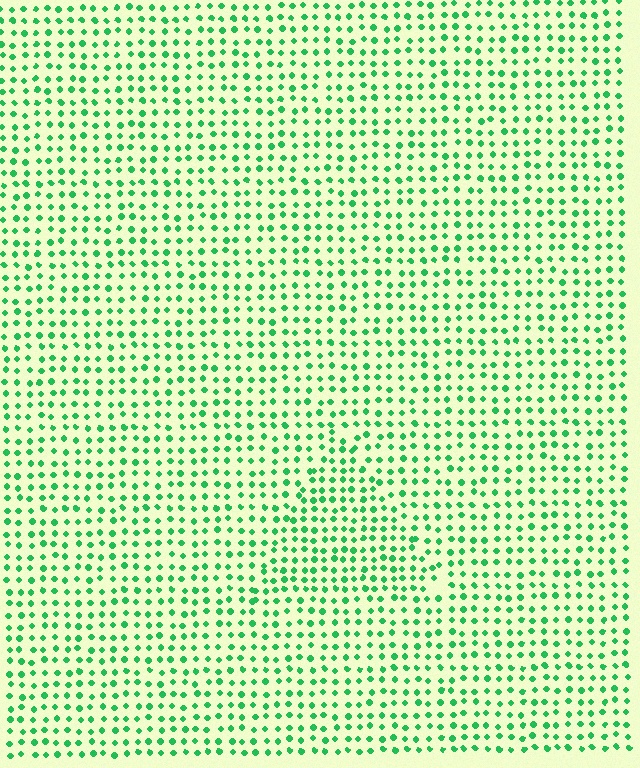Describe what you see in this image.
The image contains small green elements arranged at two different densities. A triangle-shaped region is visible where the elements are more densely packed than the surrounding area.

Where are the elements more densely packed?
The elements are more densely packed inside the triangle boundary.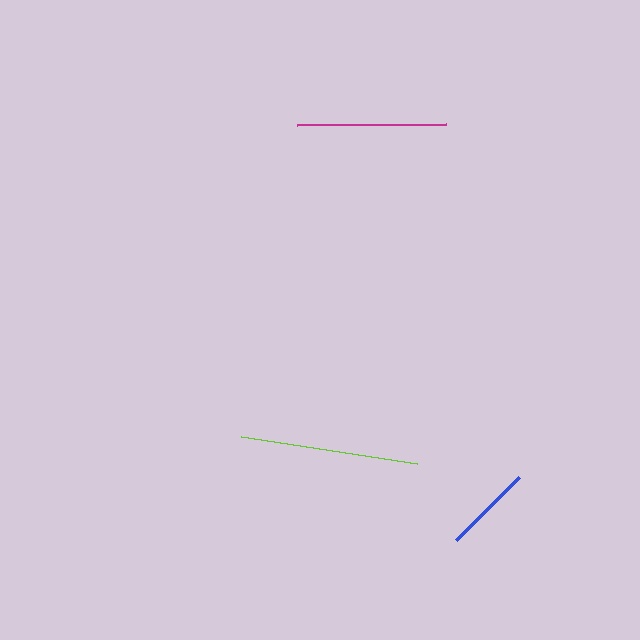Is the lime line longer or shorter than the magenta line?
The lime line is longer than the magenta line.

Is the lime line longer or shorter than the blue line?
The lime line is longer than the blue line.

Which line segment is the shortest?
The blue line is the shortest at approximately 89 pixels.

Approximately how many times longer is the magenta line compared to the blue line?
The magenta line is approximately 1.7 times the length of the blue line.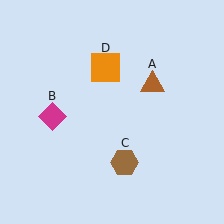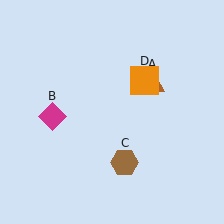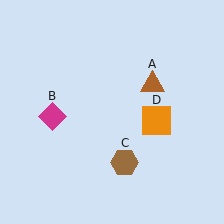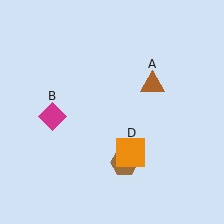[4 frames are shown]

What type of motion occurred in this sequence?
The orange square (object D) rotated clockwise around the center of the scene.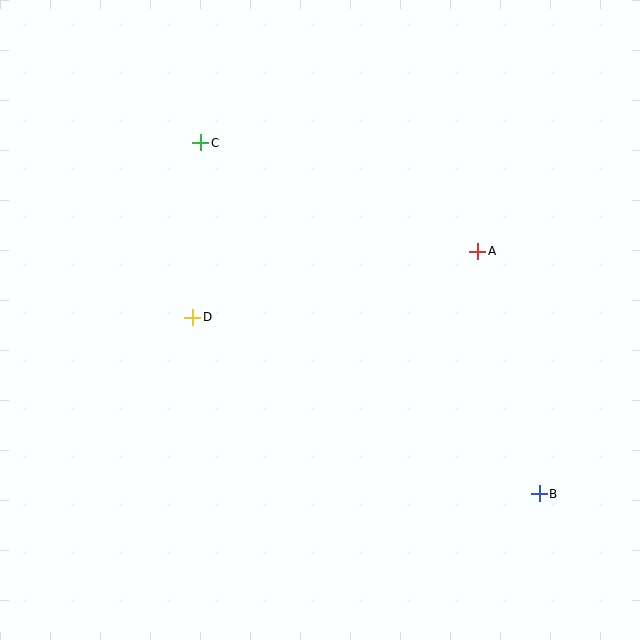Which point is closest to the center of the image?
Point D at (193, 317) is closest to the center.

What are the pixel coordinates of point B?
Point B is at (539, 494).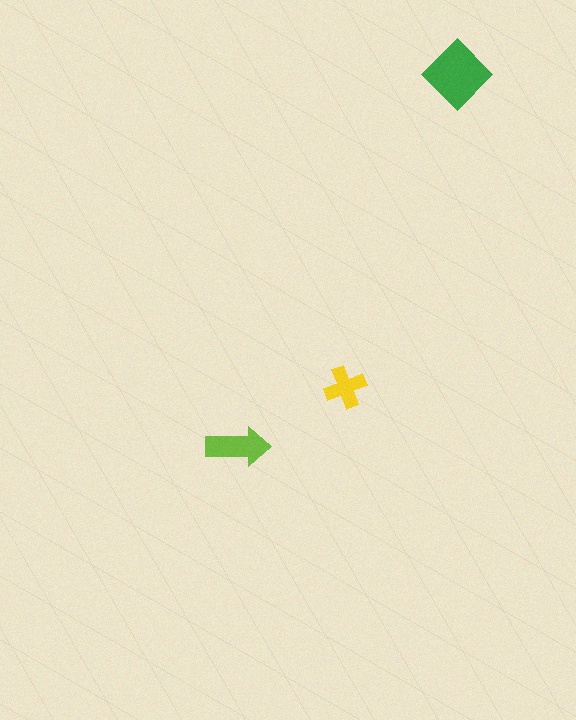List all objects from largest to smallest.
The green diamond, the lime arrow, the yellow cross.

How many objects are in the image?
There are 3 objects in the image.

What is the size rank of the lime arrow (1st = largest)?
2nd.